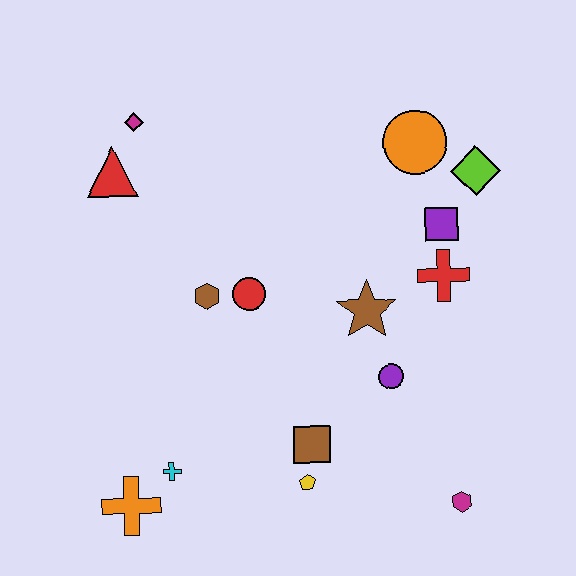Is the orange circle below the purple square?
No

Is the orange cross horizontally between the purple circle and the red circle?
No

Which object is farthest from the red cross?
The orange cross is farthest from the red cross.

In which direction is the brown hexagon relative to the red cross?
The brown hexagon is to the left of the red cross.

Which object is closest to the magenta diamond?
The red triangle is closest to the magenta diamond.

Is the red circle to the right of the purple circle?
No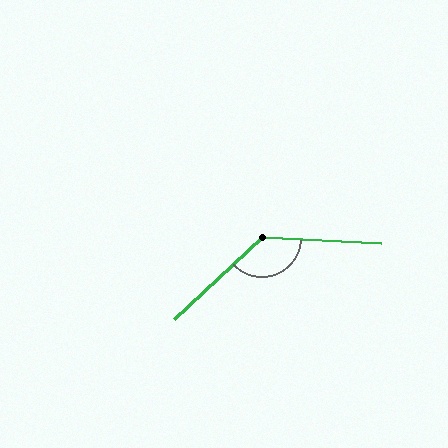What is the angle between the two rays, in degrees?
Approximately 134 degrees.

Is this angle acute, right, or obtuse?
It is obtuse.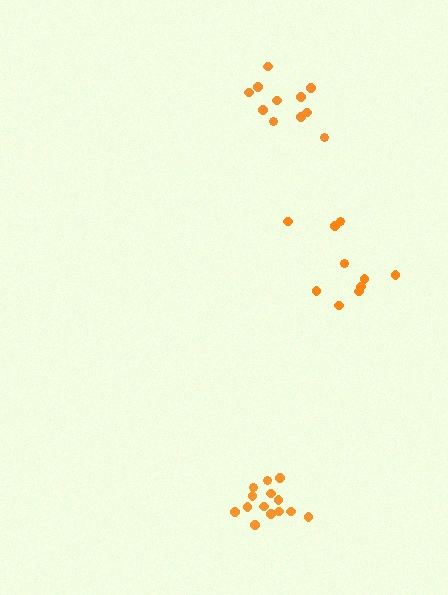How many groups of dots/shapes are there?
There are 3 groups.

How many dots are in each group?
Group 1: 14 dots, Group 2: 11 dots, Group 3: 10 dots (35 total).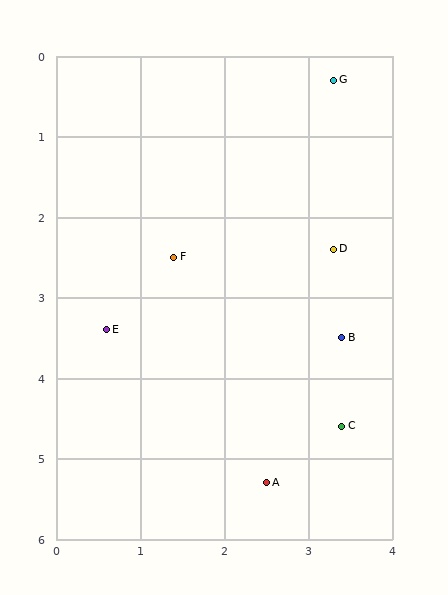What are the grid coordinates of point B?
Point B is at approximately (3.4, 3.5).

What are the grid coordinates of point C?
Point C is at approximately (3.4, 4.6).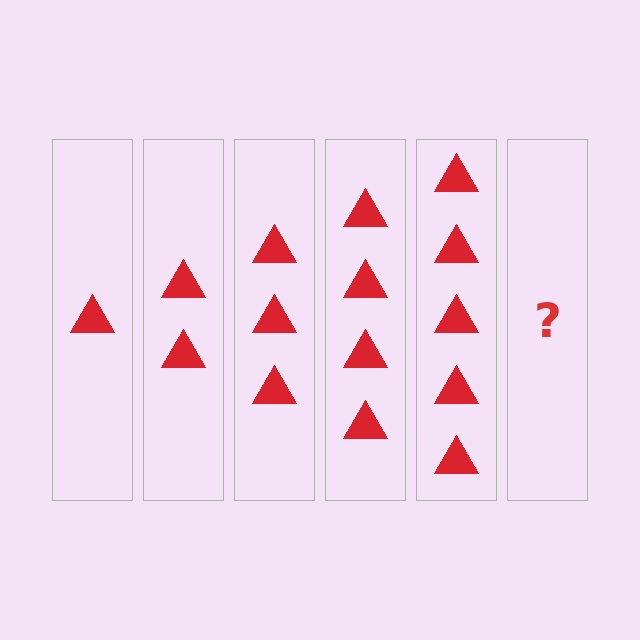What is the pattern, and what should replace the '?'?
The pattern is that each step adds one more triangle. The '?' should be 6 triangles.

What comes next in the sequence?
The next element should be 6 triangles.